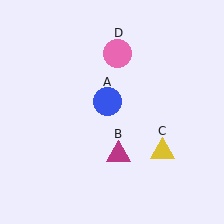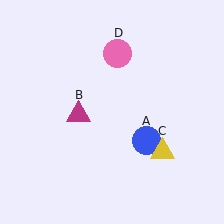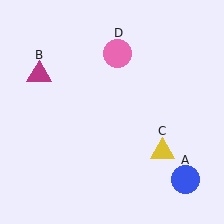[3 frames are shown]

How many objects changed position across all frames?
2 objects changed position: blue circle (object A), magenta triangle (object B).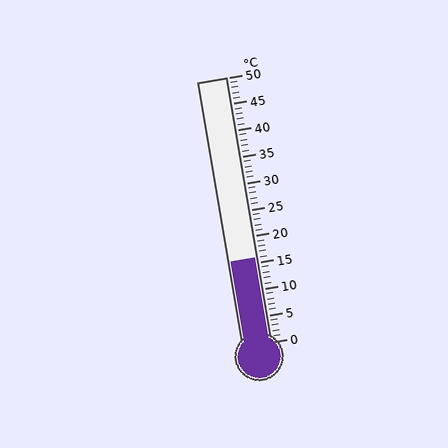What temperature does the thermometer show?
The thermometer shows approximately 16°C.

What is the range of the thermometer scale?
The thermometer scale ranges from 0°C to 50°C.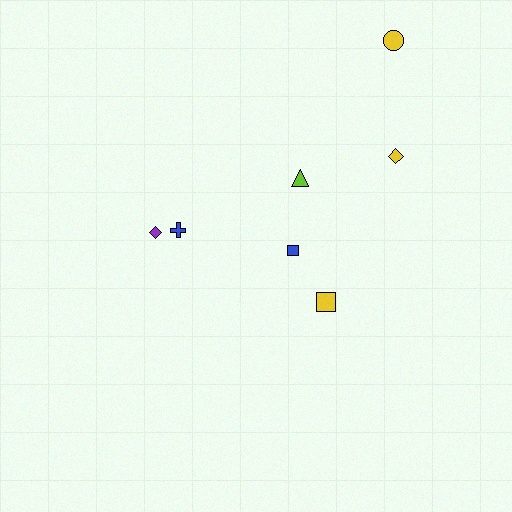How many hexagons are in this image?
There are no hexagons.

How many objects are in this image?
There are 7 objects.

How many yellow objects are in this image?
There are 3 yellow objects.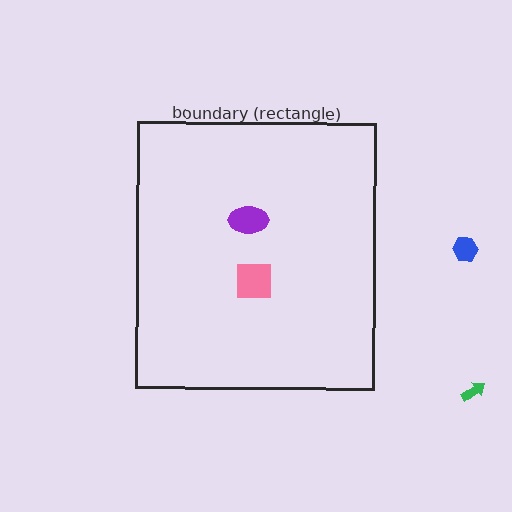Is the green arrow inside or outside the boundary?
Outside.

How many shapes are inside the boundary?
2 inside, 2 outside.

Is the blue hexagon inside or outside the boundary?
Outside.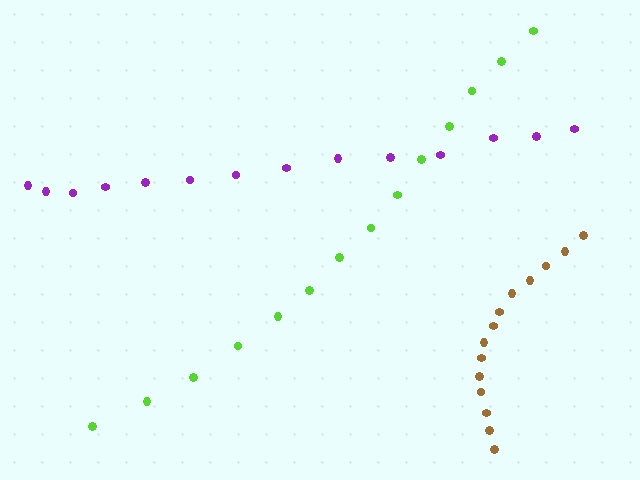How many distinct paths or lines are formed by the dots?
There are 3 distinct paths.